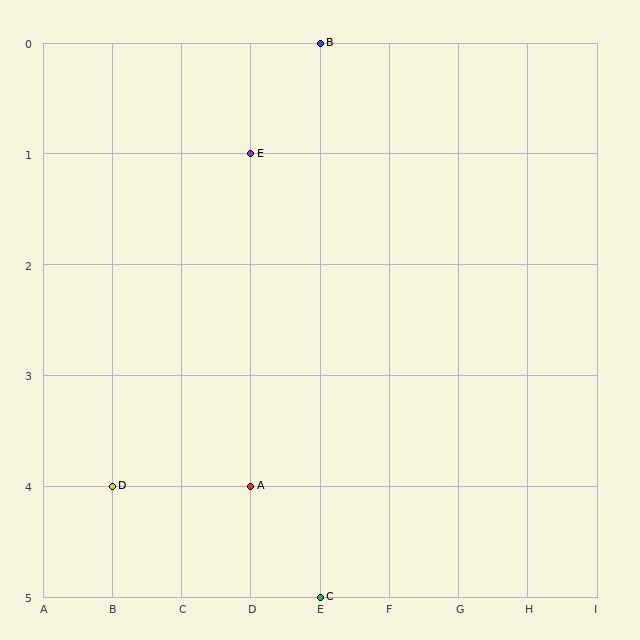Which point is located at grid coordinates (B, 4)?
Point D is at (B, 4).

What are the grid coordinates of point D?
Point D is at grid coordinates (B, 4).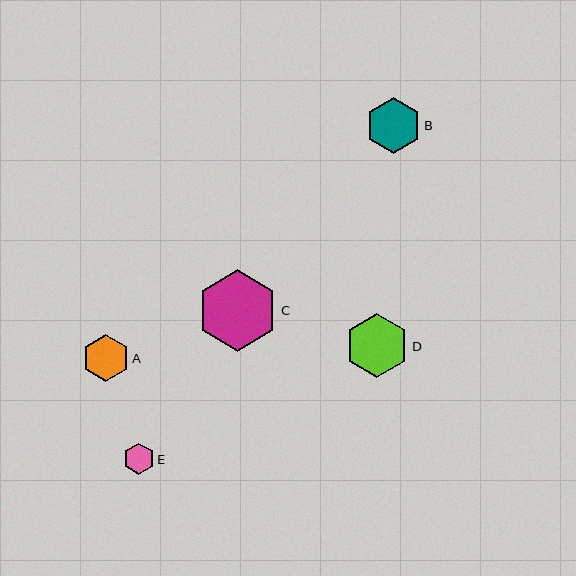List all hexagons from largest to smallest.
From largest to smallest: C, D, B, A, E.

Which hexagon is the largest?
Hexagon C is the largest with a size of approximately 81 pixels.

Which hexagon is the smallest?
Hexagon E is the smallest with a size of approximately 31 pixels.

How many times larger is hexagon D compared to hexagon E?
Hexagon D is approximately 2.1 times the size of hexagon E.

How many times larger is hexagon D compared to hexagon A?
Hexagon D is approximately 1.4 times the size of hexagon A.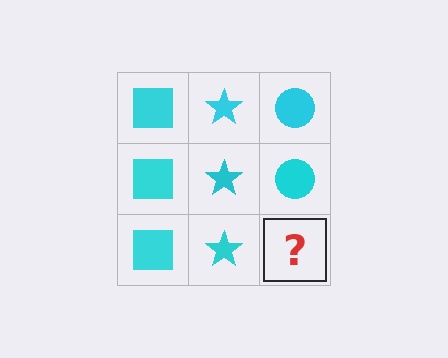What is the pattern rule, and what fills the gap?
The rule is that each column has a consistent shape. The gap should be filled with a cyan circle.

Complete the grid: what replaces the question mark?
The question mark should be replaced with a cyan circle.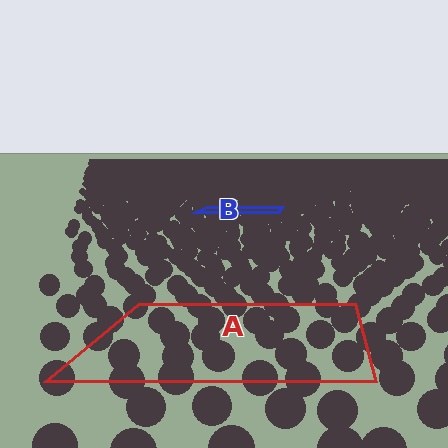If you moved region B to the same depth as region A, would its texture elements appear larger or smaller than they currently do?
They would appear larger. At a closer depth, the same texture elements are projected at a bigger on-screen size.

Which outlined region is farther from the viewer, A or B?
Region B is farther from the viewer — the texture elements inside it appear smaller and more densely packed.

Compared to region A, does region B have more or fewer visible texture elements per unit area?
Region B has more texture elements per unit area — they are packed more densely because it is farther away.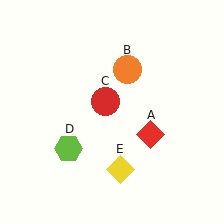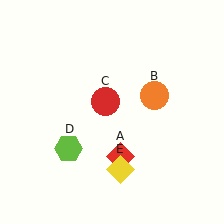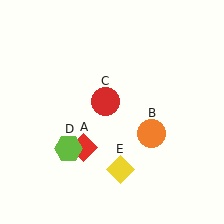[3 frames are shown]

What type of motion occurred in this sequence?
The red diamond (object A), orange circle (object B) rotated clockwise around the center of the scene.